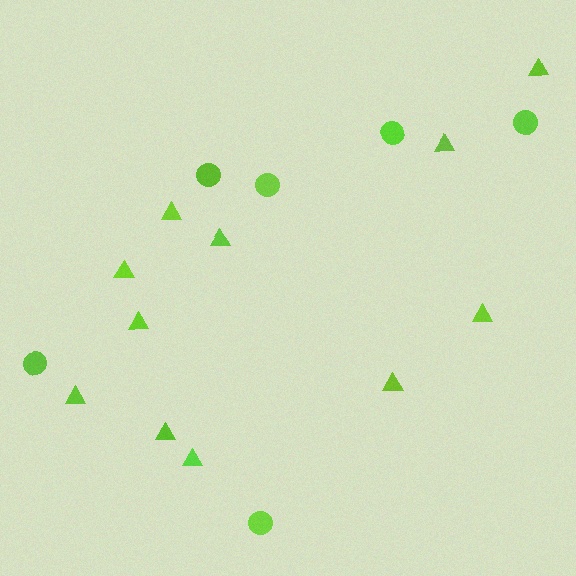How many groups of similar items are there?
There are 2 groups: one group of circles (6) and one group of triangles (11).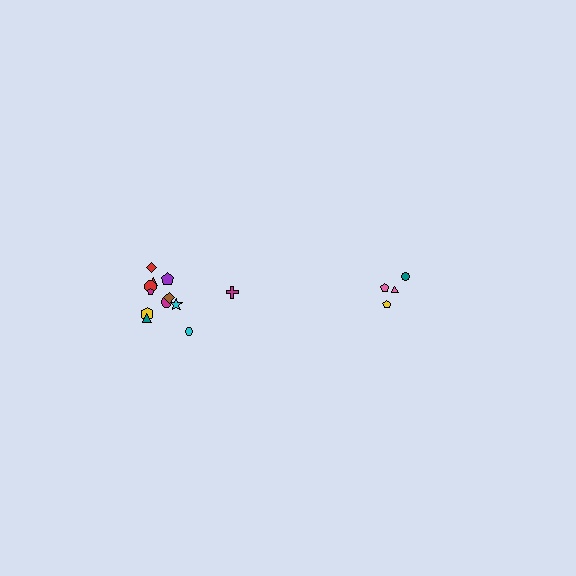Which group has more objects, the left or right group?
The left group.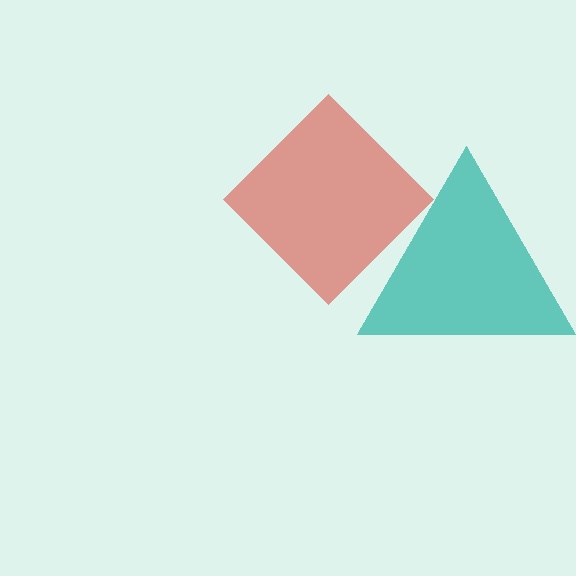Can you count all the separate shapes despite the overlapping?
Yes, there are 2 separate shapes.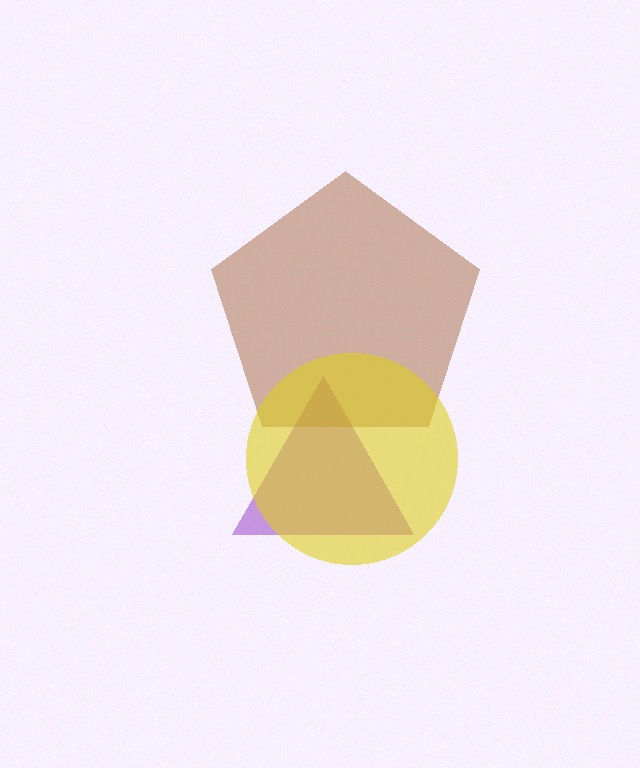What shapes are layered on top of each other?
The layered shapes are: a purple triangle, a brown pentagon, a yellow circle.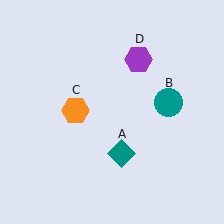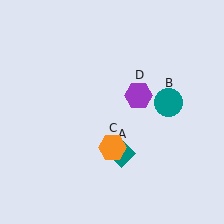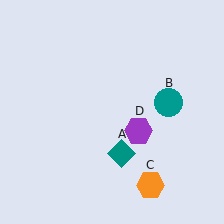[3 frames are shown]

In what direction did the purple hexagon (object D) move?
The purple hexagon (object D) moved down.